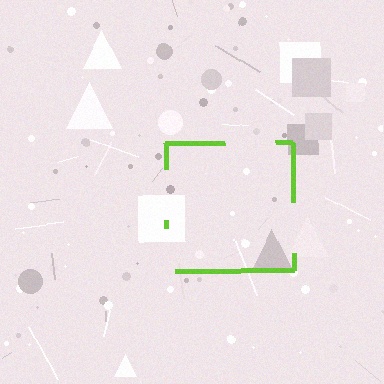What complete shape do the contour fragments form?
The contour fragments form a square.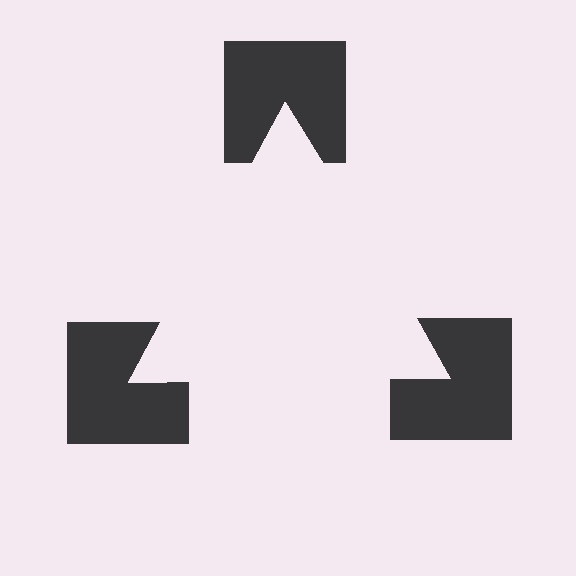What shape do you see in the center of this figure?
An illusory triangle — its edges are inferred from the aligned wedge cuts in the notched squares, not physically drawn.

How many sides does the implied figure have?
3 sides.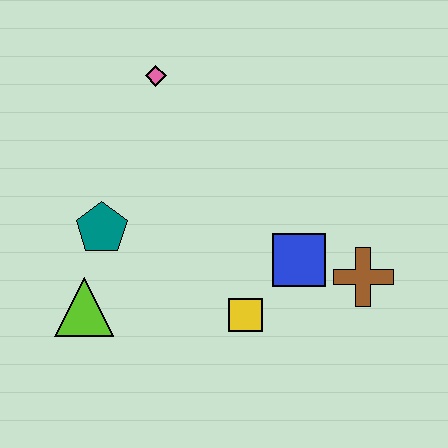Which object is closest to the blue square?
The brown cross is closest to the blue square.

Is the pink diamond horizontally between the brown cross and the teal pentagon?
Yes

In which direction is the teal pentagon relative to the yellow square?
The teal pentagon is to the left of the yellow square.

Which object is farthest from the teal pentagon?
The brown cross is farthest from the teal pentagon.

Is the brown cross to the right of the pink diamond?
Yes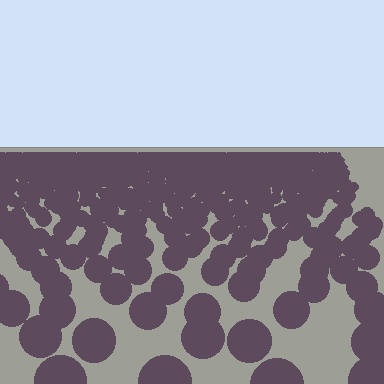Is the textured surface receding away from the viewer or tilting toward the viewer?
The surface is receding away from the viewer. Texture elements get smaller and denser toward the top.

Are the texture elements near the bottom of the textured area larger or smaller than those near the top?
Larger. Near the bottom, elements are closer to the viewer and appear at a bigger on-screen size.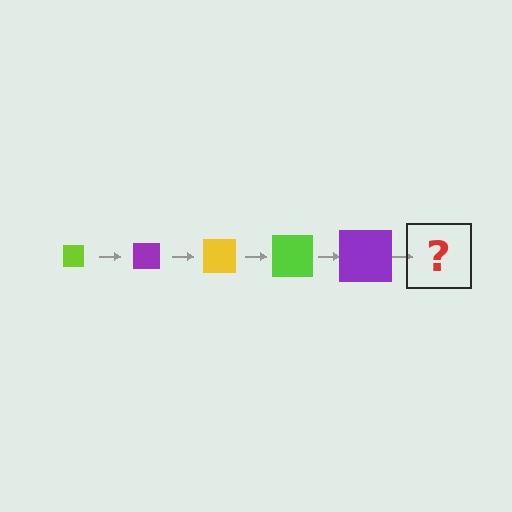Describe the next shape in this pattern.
It should be a yellow square, larger than the previous one.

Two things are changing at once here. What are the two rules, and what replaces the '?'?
The two rules are that the square grows larger each step and the color cycles through lime, purple, and yellow. The '?' should be a yellow square, larger than the previous one.